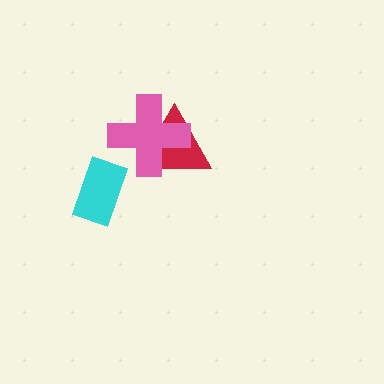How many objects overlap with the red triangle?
1 object overlaps with the red triangle.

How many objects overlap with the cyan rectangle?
0 objects overlap with the cyan rectangle.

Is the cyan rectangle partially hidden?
No, no other shape covers it.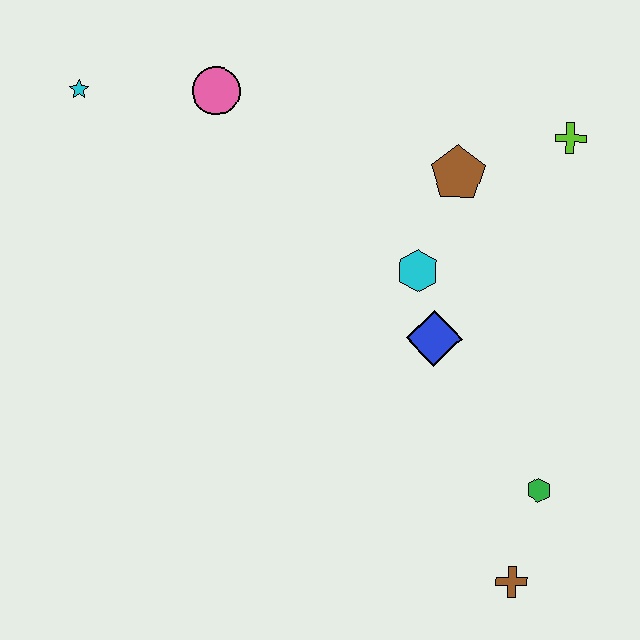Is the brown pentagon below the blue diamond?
No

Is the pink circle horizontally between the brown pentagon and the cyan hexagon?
No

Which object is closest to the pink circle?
The cyan star is closest to the pink circle.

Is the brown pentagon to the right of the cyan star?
Yes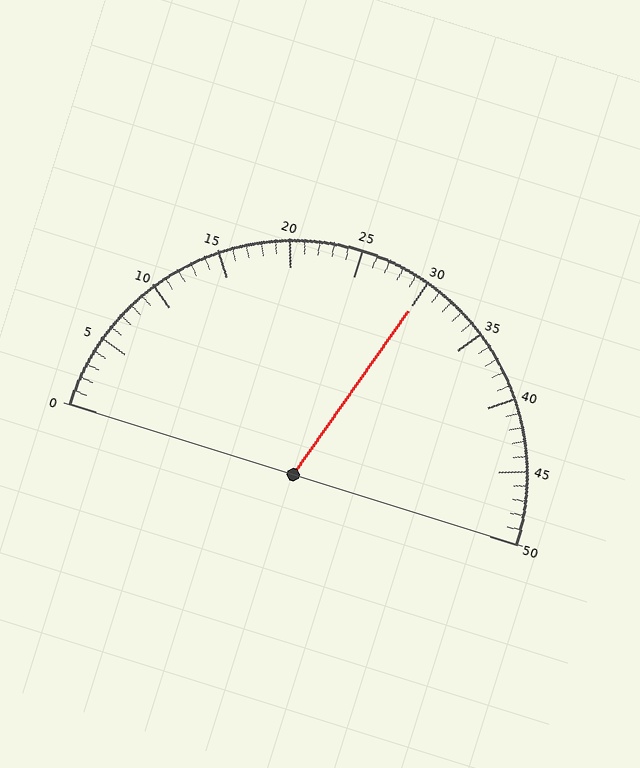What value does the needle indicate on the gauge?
The needle indicates approximately 30.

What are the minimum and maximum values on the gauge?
The gauge ranges from 0 to 50.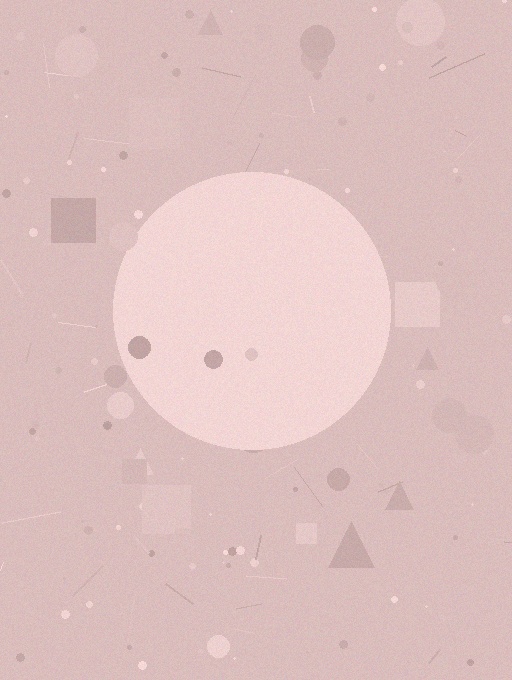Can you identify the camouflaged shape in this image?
The camouflaged shape is a circle.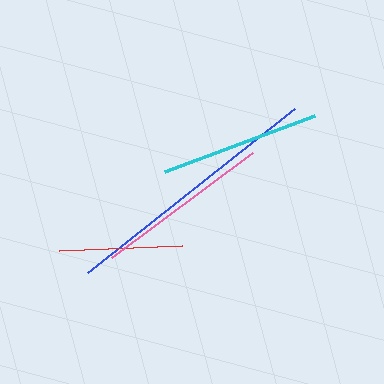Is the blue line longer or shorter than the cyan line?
The blue line is longer than the cyan line.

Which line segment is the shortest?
The red line is the shortest at approximately 123 pixels.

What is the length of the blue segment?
The blue segment is approximately 264 pixels long.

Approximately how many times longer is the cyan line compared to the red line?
The cyan line is approximately 1.3 times the length of the red line.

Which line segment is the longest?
The blue line is the longest at approximately 264 pixels.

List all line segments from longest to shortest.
From longest to shortest: blue, pink, cyan, red.